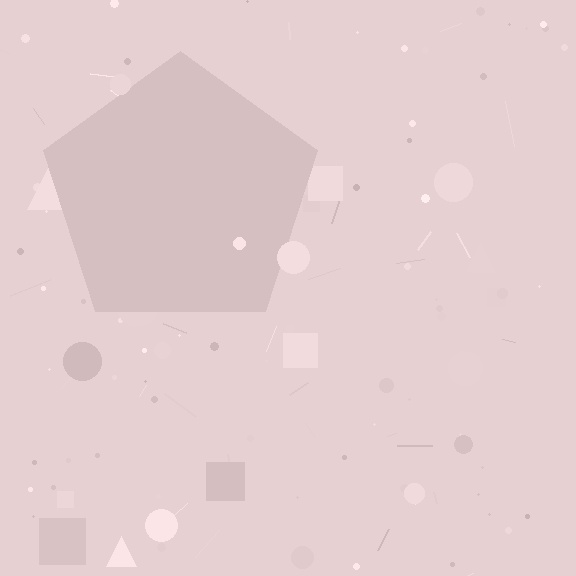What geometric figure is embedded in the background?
A pentagon is embedded in the background.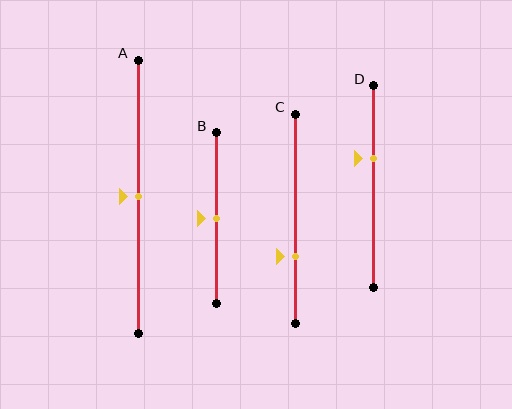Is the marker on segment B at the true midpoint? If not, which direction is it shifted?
Yes, the marker on segment B is at the true midpoint.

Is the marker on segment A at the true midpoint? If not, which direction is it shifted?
Yes, the marker on segment A is at the true midpoint.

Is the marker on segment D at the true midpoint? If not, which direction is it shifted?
No, the marker on segment D is shifted upward by about 14% of the segment length.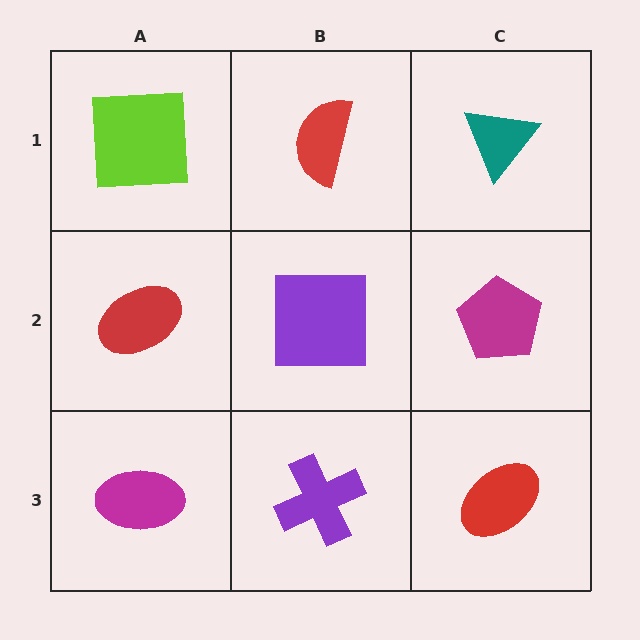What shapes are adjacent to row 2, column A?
A lime square (row 1, column A), a magenta ellipse (row 3, column A), a purple square (row 2, column B).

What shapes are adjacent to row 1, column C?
A magenta pentagon (row 2, column C), a red semicircle (row 1, column B).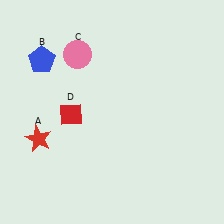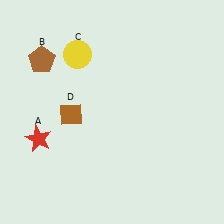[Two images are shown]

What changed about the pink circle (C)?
In Image 1, C is pink. In Image 2, it changed to yellow.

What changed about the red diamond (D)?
In Image 1, D is red. In Image 2, it changed to brown.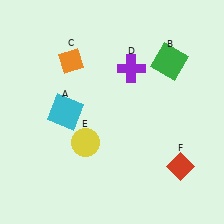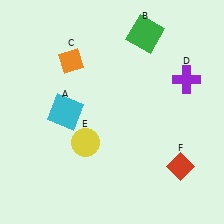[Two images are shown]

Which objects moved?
The objects that moved are: the green square (B), the purple cross (D).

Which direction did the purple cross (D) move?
The purple cross (D) moved right.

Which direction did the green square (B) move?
The green square (B) moved up.